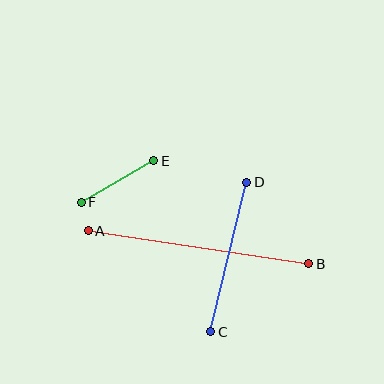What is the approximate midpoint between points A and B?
The midpoint is at approximately (198, 247) pixels.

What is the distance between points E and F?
The distance is approximately 83 pixels.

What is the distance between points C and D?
The distance is approximately 154 pixels.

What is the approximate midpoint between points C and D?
The midpoint is at approximately (229, 257) pixels.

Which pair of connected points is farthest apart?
Points A and B are farthest apart.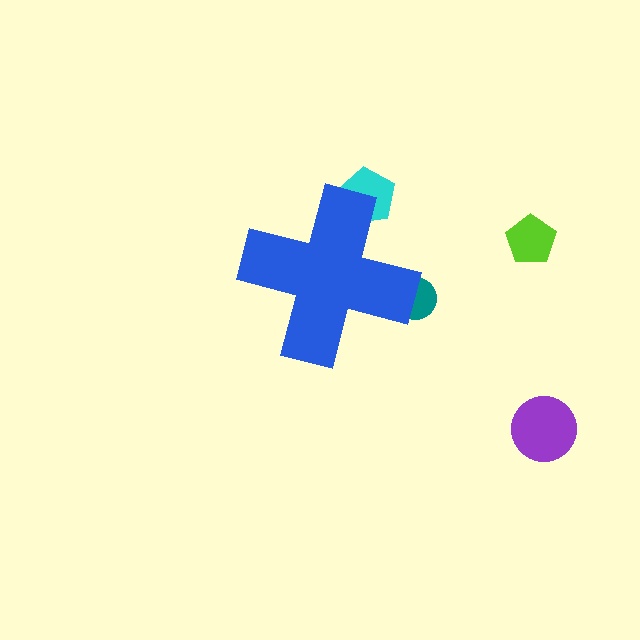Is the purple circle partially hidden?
No, the purple circle is fully visible.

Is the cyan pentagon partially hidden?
Yes, the cyan pentagon is partially hidden behind the blue cross.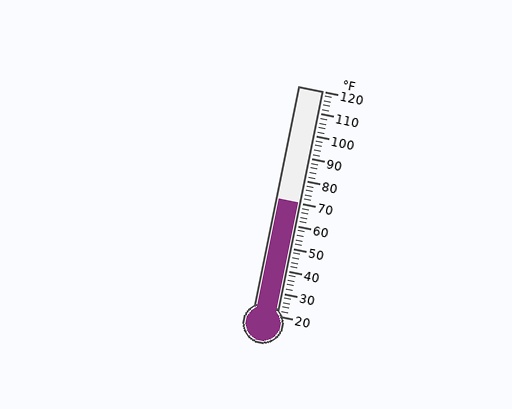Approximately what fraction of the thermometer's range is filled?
The thermometer is filled to approximately 50% of its range.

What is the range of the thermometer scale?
The thermometer scale ranges from 20°F to 120°F.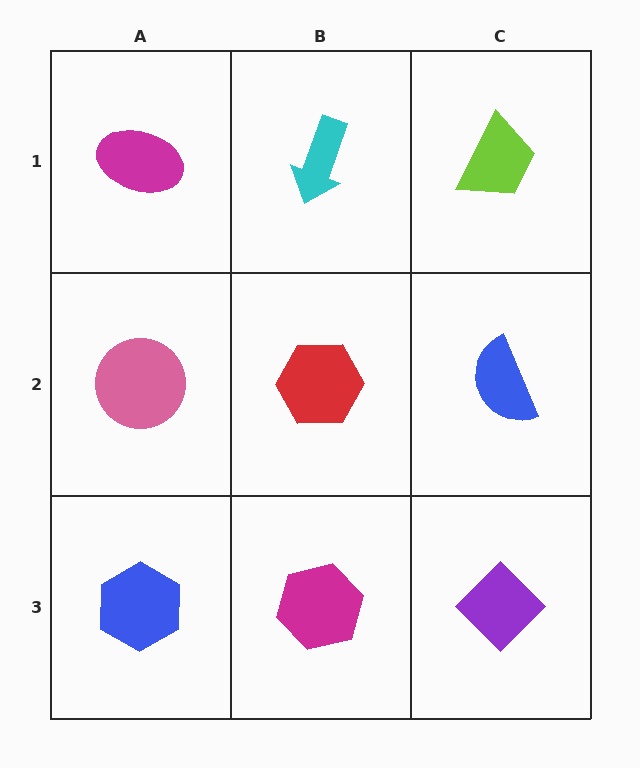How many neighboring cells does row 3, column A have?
2.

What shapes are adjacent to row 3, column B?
A red hexagon (row 2, column B), a blue hexagon (row 3, column A), a purple diamond (row 3, column C).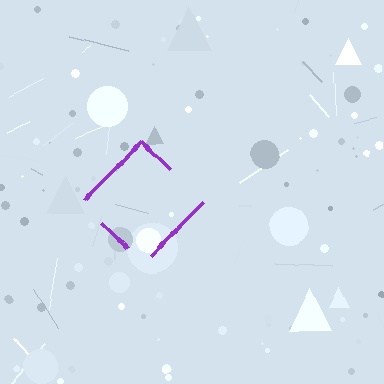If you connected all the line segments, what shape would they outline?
They would outline a diamond.